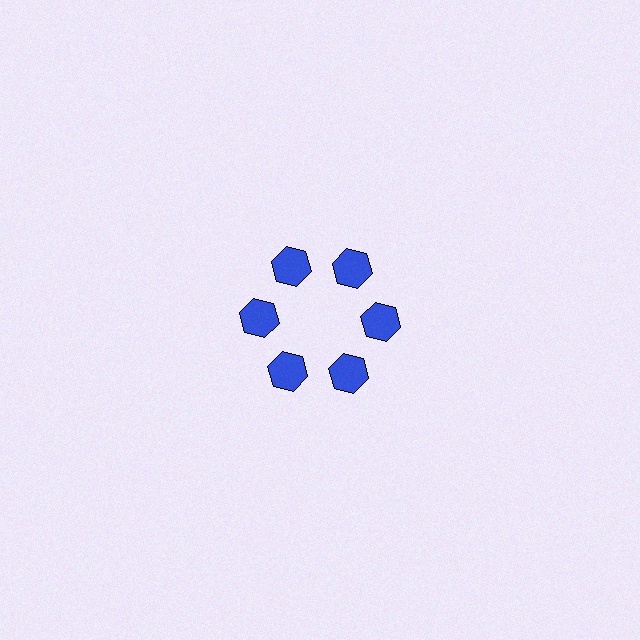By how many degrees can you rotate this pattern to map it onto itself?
The pattern maps onto itself every 60 degrees of rotation.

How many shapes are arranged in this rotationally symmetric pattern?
There are 6 shapes, arranged in 6 groups of 1.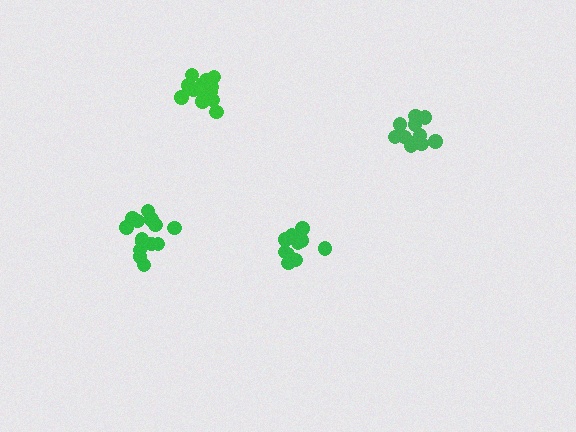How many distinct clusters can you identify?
There are 4 distinct clusters.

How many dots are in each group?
Group 1: 14 dots, Group 2: 15 dots, Group 3: 11 dots, Group 4: 12 dots (52 total).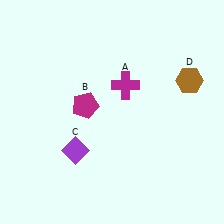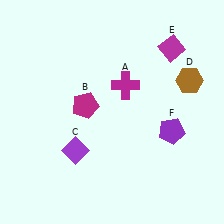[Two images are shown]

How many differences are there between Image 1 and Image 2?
There are 2 differences between the two images.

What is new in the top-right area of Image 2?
A magenta diamond (E) was added in the top-right area of Image 2.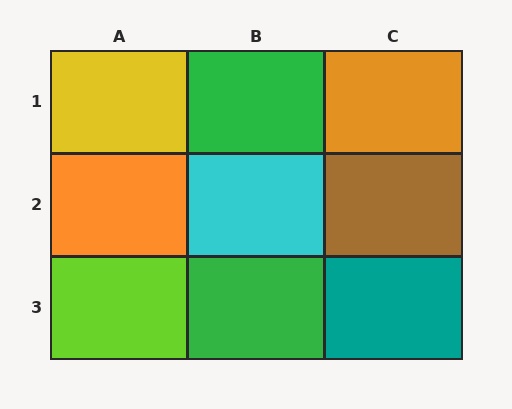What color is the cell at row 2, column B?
Cyan.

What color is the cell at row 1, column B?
Green.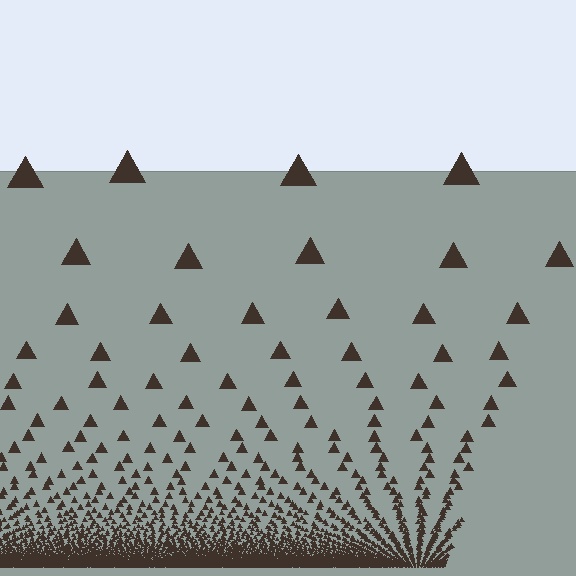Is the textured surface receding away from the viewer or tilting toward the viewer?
The surface appears to tilt toward the viewer. Texture elements get larger and sparser toward the top.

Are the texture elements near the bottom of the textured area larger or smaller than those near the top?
Smaller. The gradient is inverted — elements near the bottom are smaller and denser.